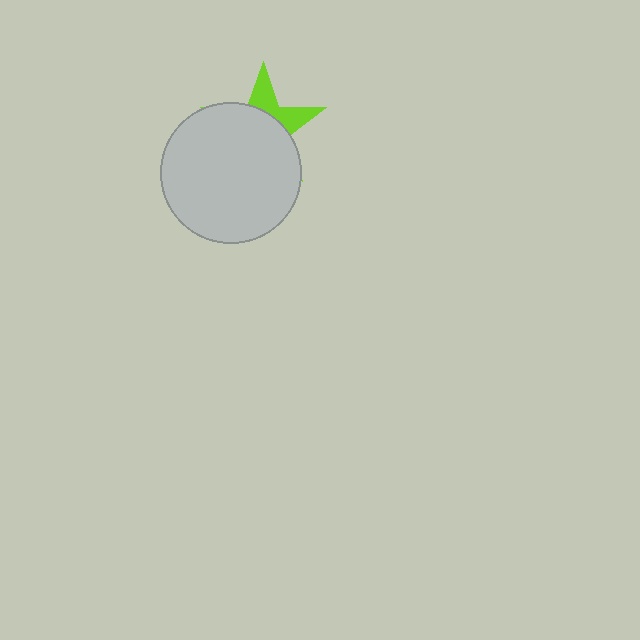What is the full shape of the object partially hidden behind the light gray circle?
The partially hidden object is a lime star.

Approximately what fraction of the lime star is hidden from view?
Roughly 70% of the lime star is hidden behind the light gray circle.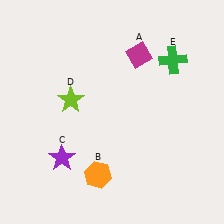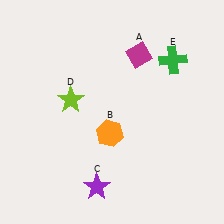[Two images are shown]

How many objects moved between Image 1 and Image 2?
2 objects moved between the two images.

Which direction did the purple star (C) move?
The purple star (C) moved right.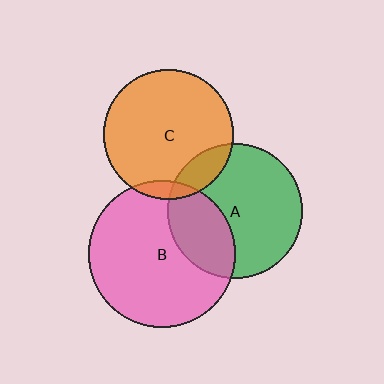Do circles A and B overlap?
Yes.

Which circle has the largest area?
Circle B (pink).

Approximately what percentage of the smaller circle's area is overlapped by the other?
Approximately 30%.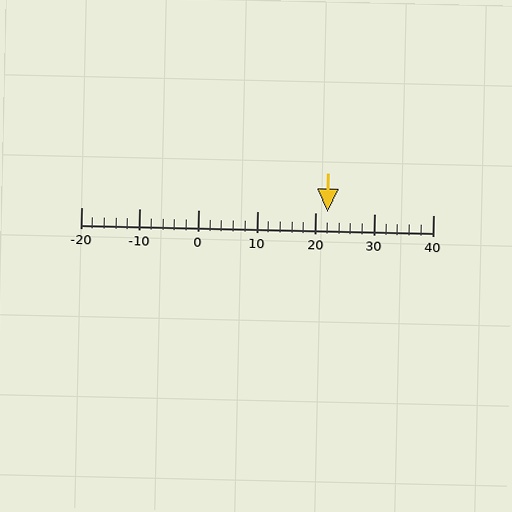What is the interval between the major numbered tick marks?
The major tick marks are spaced 10 units apart.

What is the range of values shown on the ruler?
The ruler shows values from -20 to 40.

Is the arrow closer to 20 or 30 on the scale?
The arrow is closer to 20.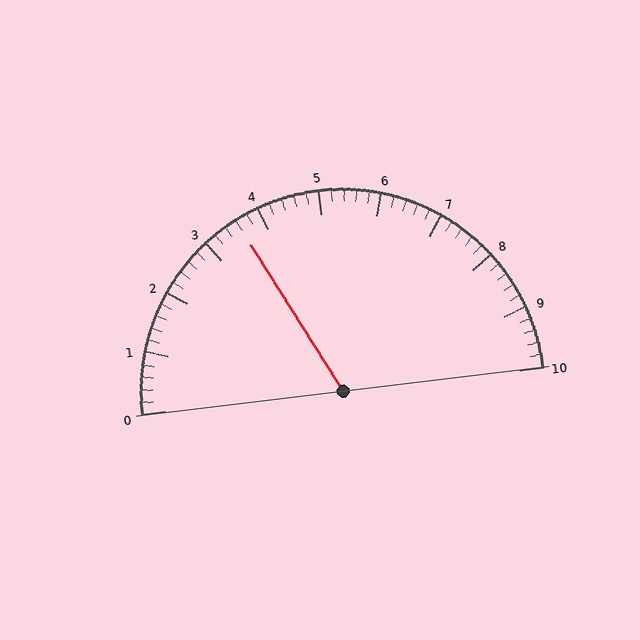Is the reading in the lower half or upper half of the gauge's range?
The reading is in the lower half of the range (0 to 10).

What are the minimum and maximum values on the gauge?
The gauge ranges from 0 to 10.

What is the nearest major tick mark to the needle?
The nearest major tick mark is 4.